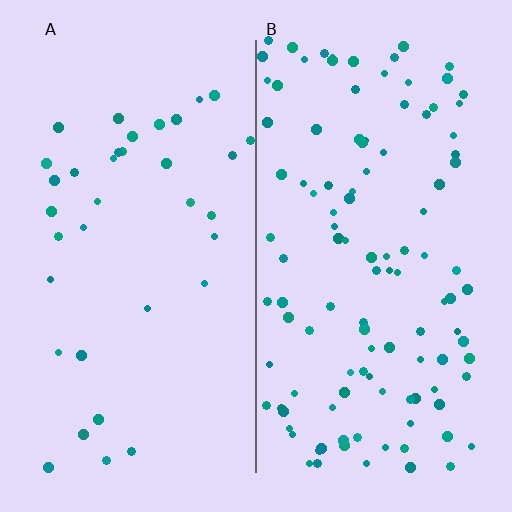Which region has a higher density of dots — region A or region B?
B (the right).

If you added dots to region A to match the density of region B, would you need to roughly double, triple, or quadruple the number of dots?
Approximately triple.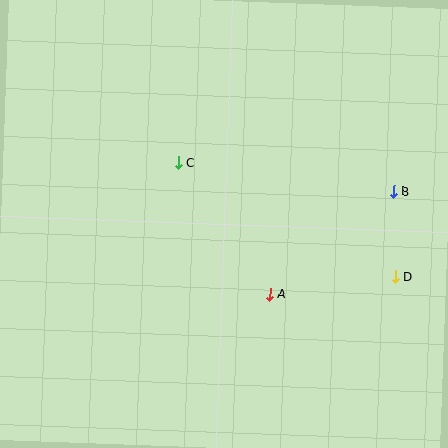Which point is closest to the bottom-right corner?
Point D is closest to the bottom-right corner.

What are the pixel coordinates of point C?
Point C is at (179, 163).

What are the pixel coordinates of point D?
Point D is at (395, 277).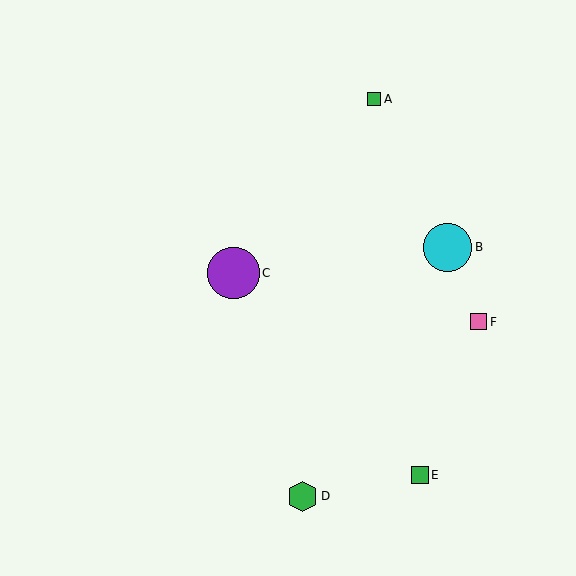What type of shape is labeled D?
Shape D is a green hexagon.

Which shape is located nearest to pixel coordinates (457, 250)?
The cyan circle (labeled B) at (448, 247) is nearest to that location.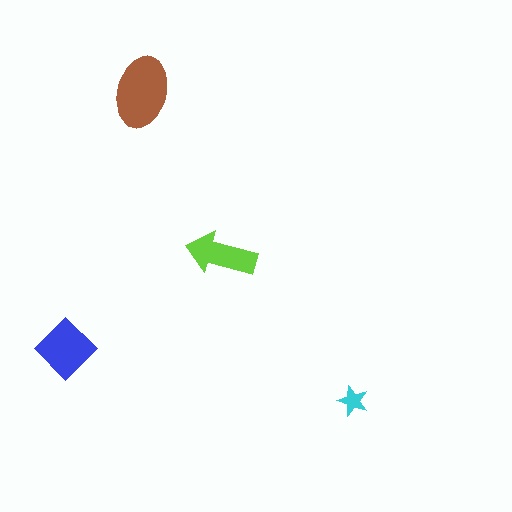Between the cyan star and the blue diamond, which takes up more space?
The blue diamond.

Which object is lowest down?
The cyan star is bottommost.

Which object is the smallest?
The cyan star.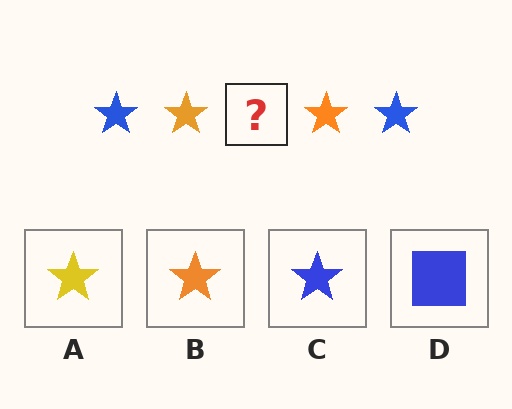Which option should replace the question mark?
Option C.